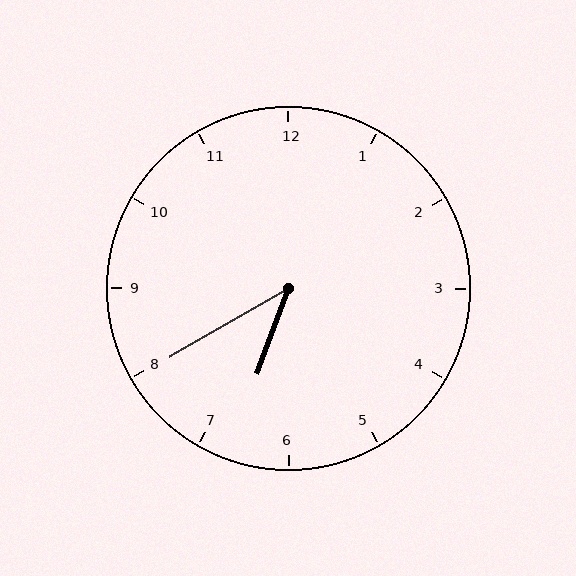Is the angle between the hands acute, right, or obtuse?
It is acute.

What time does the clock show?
6:40.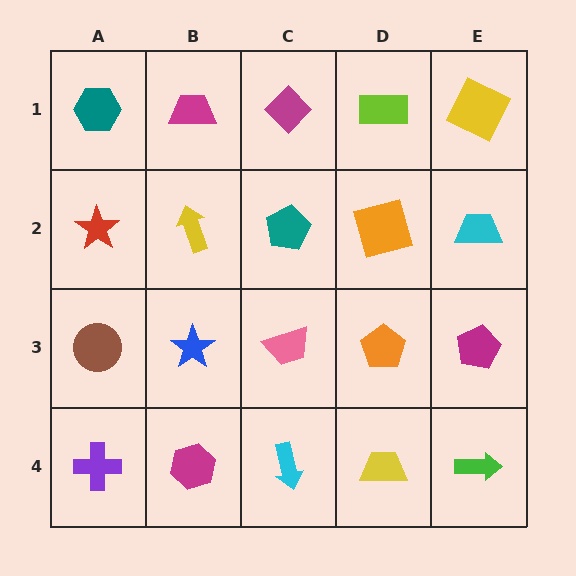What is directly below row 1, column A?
A red star.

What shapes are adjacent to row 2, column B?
A magenta trapezoid (row 1, column B), a blue star (row 3, column B), a red star (row 2, column A), a teal pentagon (row 2, column C).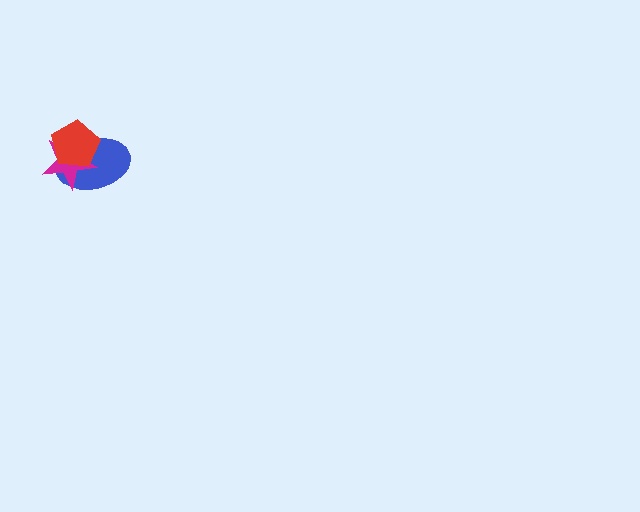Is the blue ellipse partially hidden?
Yes, it is partially covered by another shape.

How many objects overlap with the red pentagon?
2 objects overlap with the red pentagon.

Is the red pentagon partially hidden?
No, no other shape covers it.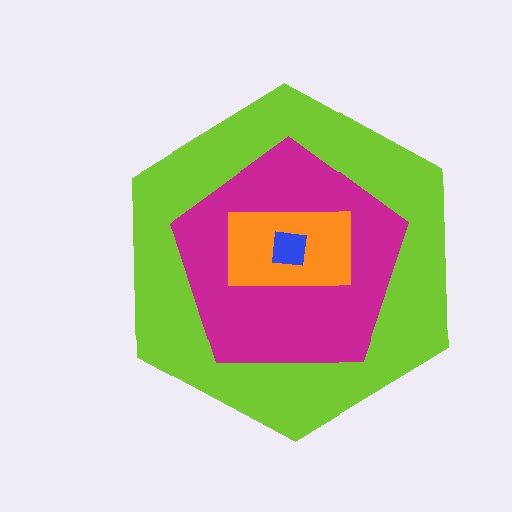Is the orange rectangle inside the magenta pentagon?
Yes.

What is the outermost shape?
The lime hexagon.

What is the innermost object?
The blue square.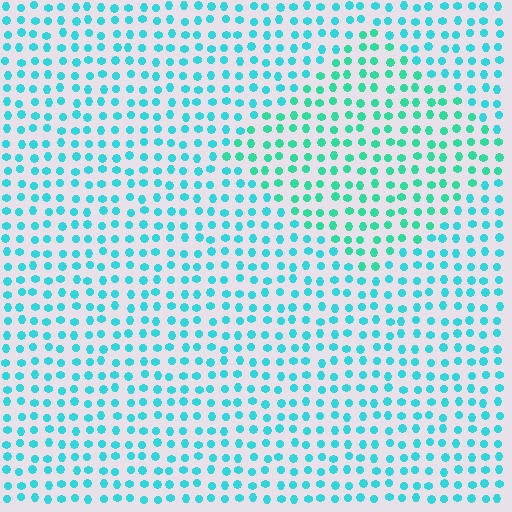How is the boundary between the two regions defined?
The boundary is defined purely by a slight shift in hue (about 24 degrees). Spacing, size, and orientation are identical on both sides.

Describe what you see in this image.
The image is filled with small cyan elements in a uniform arrangement. A diamond-shaped region is visible where the elements are tinted to a slightly different hue, forming a subtle color boundary.